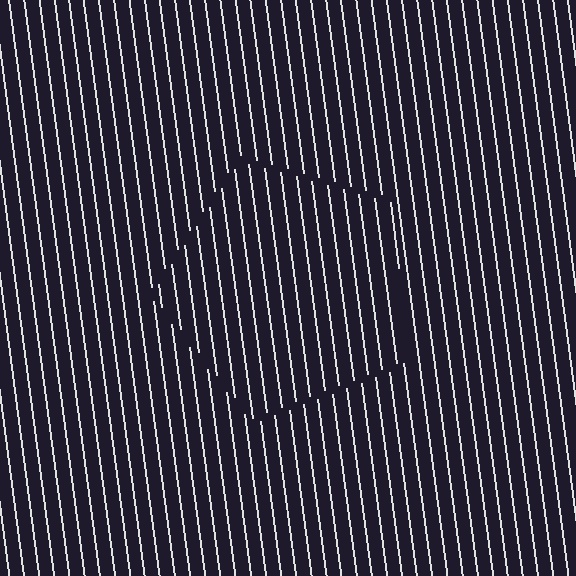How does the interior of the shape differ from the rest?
The interior of the shape contains the same grating, shifted by half a period — the contour is defined by the phase discontinuity where line-ends from the inner and outer gratings abut.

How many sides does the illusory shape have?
5 sides — the line-ends trace a pentagon.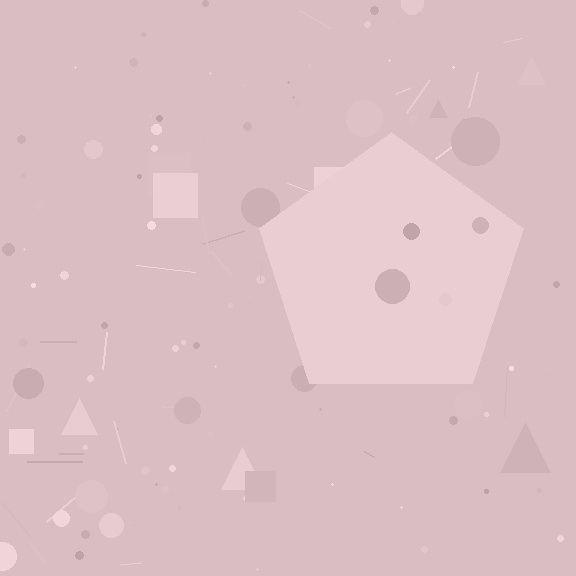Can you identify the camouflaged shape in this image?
The camouflaged shape is a pentagon.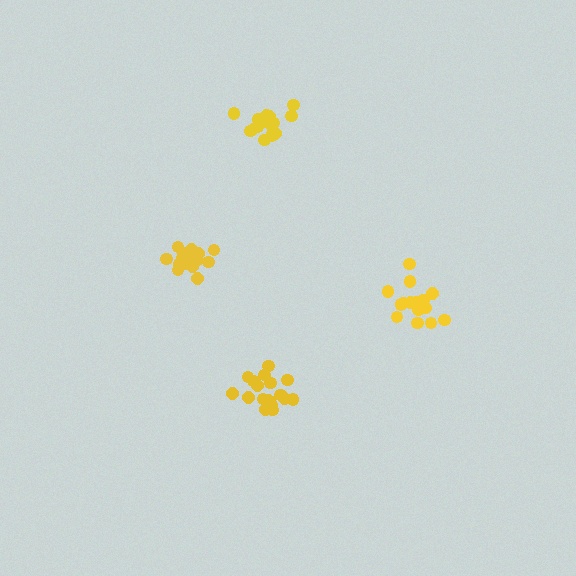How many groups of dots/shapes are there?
There are 4 groups.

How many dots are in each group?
Group 1: 18 dots, Group 2: 16 dots, Group 3: 16 dots, Group 4: 17 dots (67 total).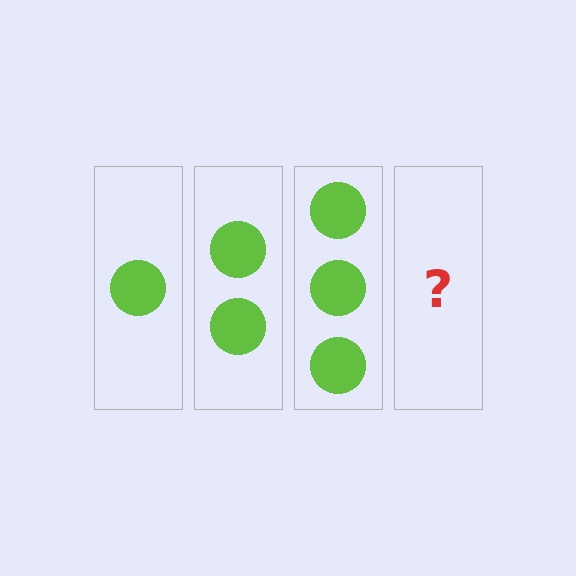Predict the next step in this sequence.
The next step is 4 circles.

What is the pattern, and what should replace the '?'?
The pattern is that each step adds one more circle. The '?' should be 4 circles.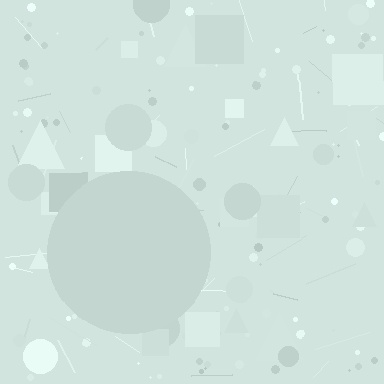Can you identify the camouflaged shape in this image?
The camouflaged shape is a circle.